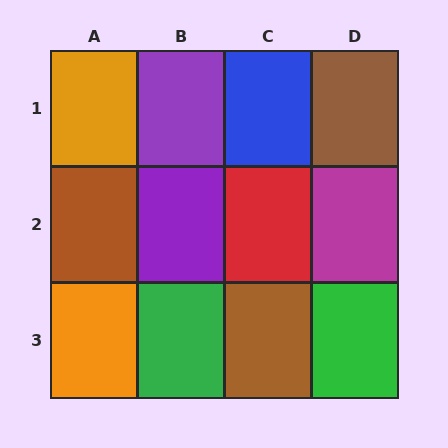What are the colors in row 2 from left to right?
Brown, purple, red, magenta.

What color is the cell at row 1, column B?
Purple.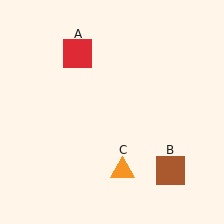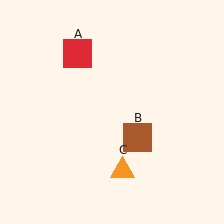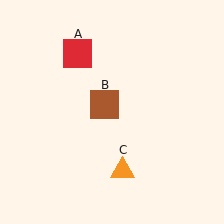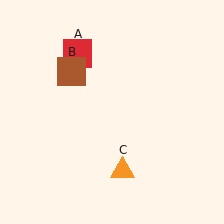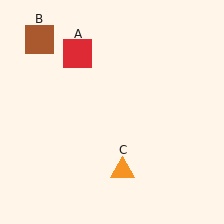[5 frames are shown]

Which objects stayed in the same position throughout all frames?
Red square (object A) and orange triangle (object C) remained stationary.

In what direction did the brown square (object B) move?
The brown square (object B) moved up and to the left.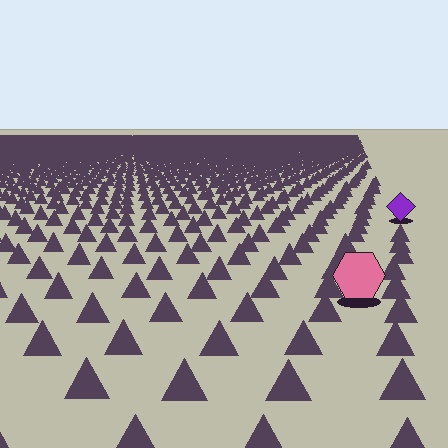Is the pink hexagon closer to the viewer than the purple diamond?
Yes. The pink hexagon is closer — you can tell from the texture gradient: the ground texture is coarser near it.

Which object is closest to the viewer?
The pink hexagon is closest. The texture marks near it are larger and more spread out.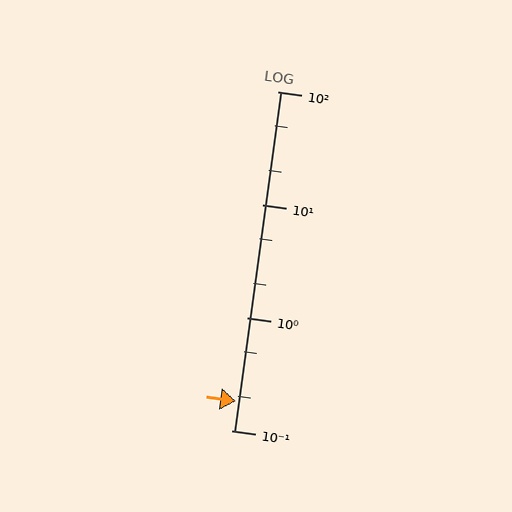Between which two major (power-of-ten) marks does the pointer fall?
The pointer is between 0.1 and 1.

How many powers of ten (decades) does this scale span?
The scale spans 3 decades, from 0.1 to 100.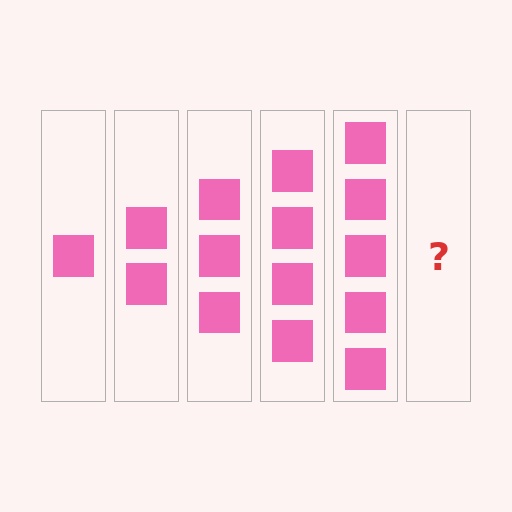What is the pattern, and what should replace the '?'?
The pattern is that each step adds one more square. The '?' should be 6 squares.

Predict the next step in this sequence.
The next step is 6 squares.